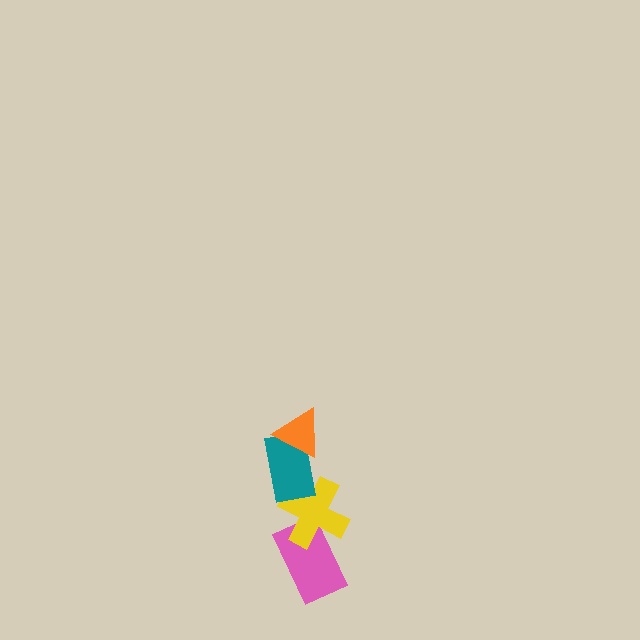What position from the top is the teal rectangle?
The teal rectangle is 2nd from the top.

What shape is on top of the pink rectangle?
The yellow cross is on top of the pink rectangle.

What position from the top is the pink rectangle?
The pink rectangle is 4th from the top.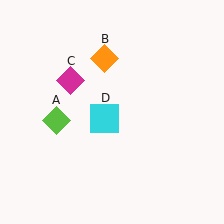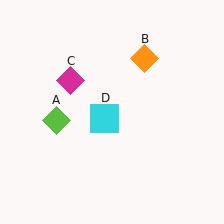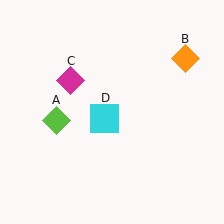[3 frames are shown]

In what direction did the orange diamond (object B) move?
The orange diamond (object B) moved right.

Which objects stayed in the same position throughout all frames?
Lime diamond (object A) and magenta diamond (object C) and cyan square (object D) remained stationary.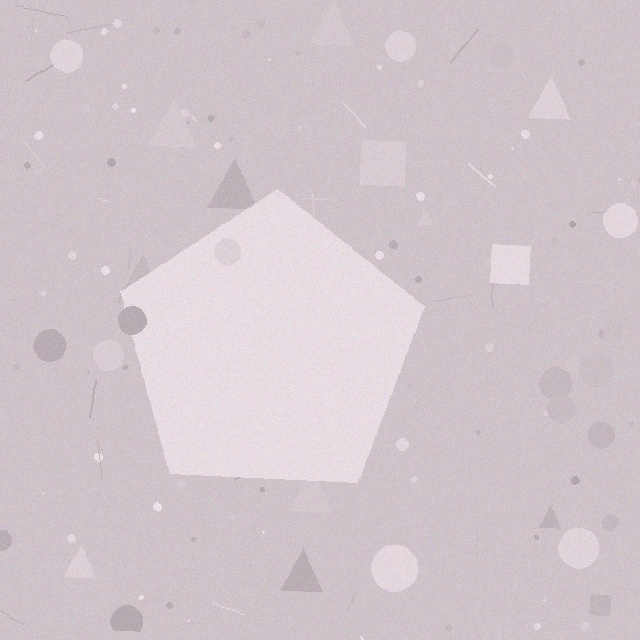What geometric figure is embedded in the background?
A pentagon is embedded in the background.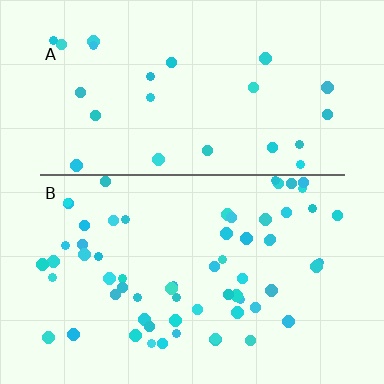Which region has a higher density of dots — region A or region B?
B (the bottom).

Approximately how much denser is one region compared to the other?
Approximately 2.5× — region B over region A.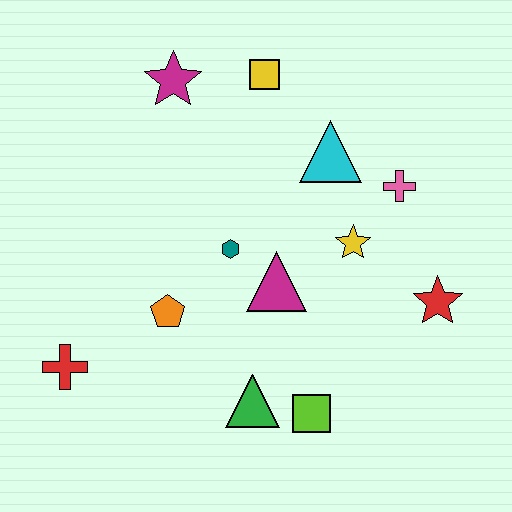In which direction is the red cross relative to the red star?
The red cross is to the left of the red star.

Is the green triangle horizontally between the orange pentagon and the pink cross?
Yes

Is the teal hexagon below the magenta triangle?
No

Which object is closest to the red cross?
The orange pentagon is closest to the red cross.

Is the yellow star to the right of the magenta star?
Yes